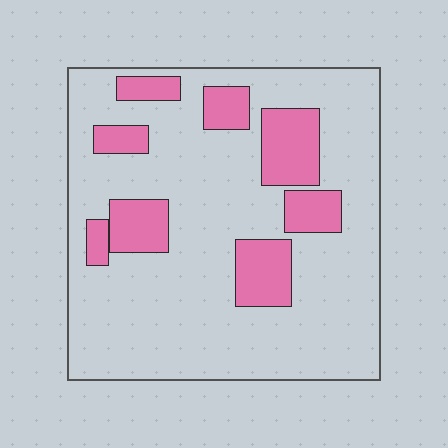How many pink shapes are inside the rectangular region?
8.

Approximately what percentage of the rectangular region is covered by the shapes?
Approximately 20%.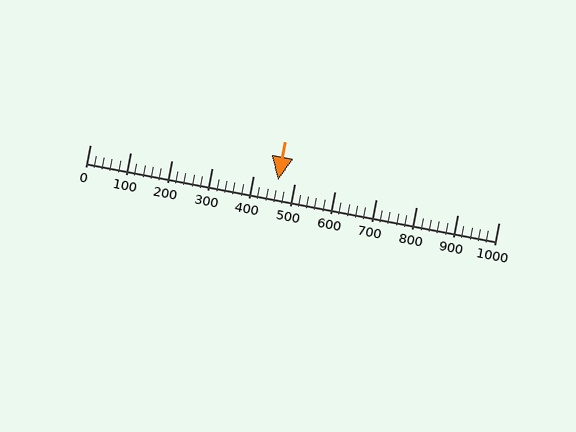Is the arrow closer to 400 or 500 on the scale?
The arrow is closer to 500.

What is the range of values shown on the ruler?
The ruler shows values from 0 to 1000.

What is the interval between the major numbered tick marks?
The major tick marks are spaced 100 units apart.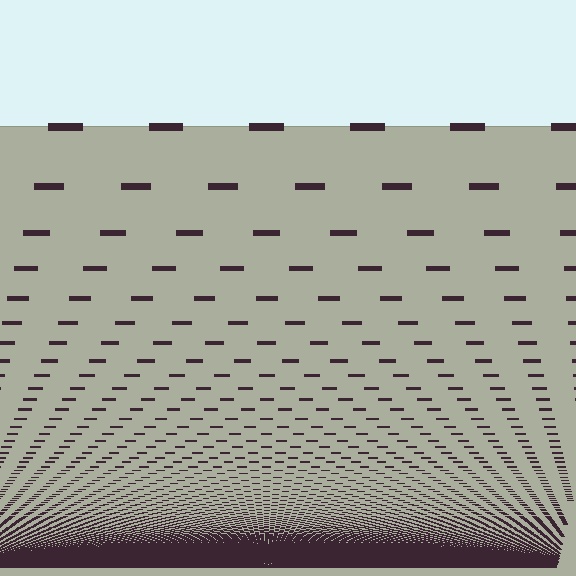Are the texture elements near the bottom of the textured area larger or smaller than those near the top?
Smaller. The gradient is inverted — elements near the bottom are smaller and denser.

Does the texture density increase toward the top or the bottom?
Density increases toward the bottom.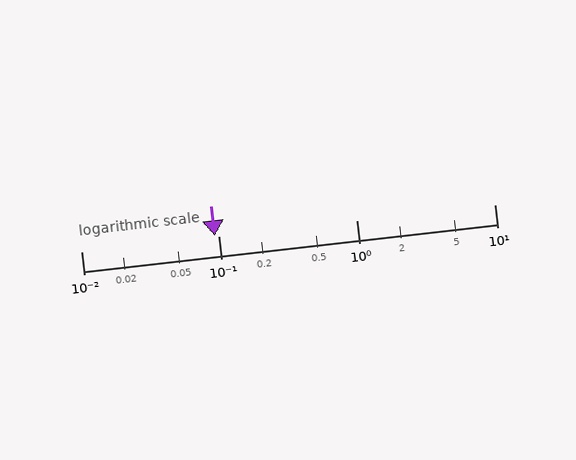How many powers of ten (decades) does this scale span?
The scale spans 3 decades, from 0.01 to 10.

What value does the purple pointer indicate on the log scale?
The pointer indicates approximately 0.093.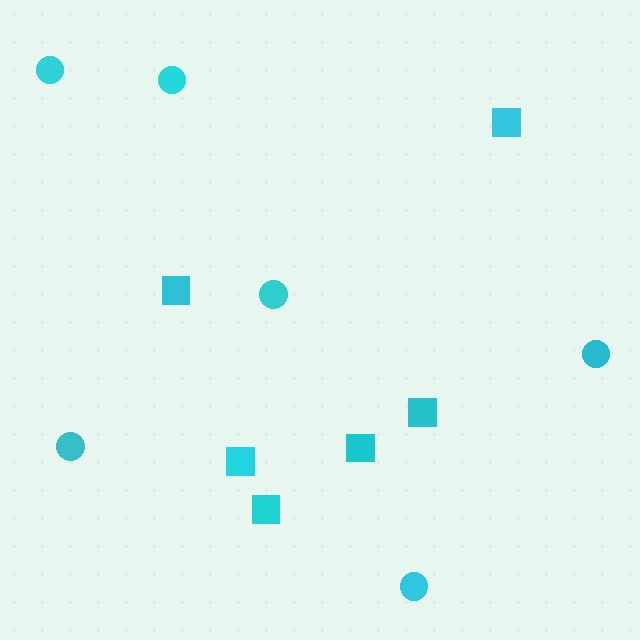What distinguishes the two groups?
There are 2 groups: one group of squares (6) and one group of circles (6).